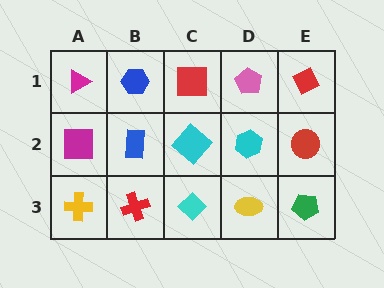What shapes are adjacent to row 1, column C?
A cyan diamond (row 2, column C), a blue hexagon (row 1, column B), a pink pentagon (row 1, column D).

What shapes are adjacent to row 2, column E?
A red diamond (row 1, column E), a green pentagon (row 3, column E), a cyan hexagon (row 2, column D).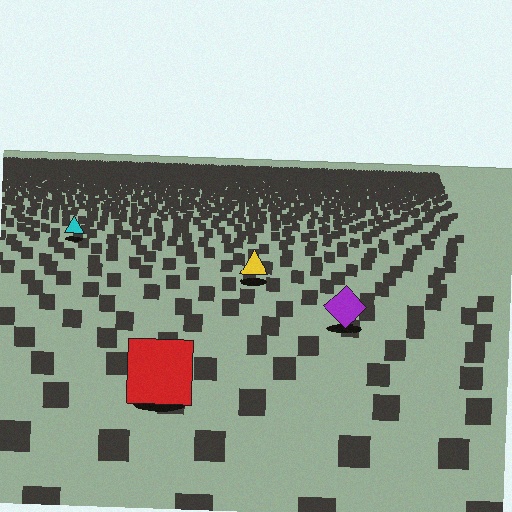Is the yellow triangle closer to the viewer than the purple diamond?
No. The purple diamond is closer — you can tell from the texture gradient: the ground texture is coarser near it.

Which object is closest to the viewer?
The red square is closest. The texture marks near it are larger and more spread out.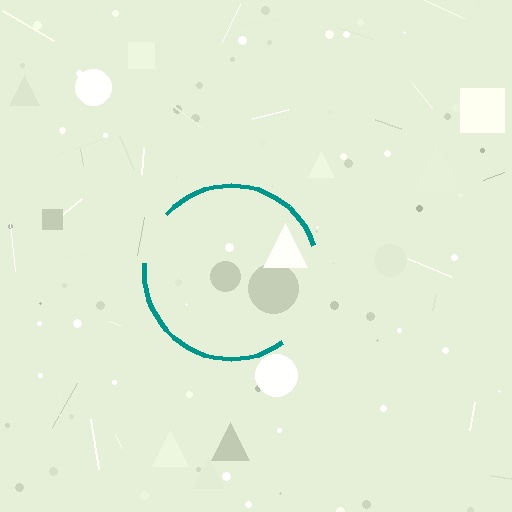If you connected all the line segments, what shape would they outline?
They would outline a circle.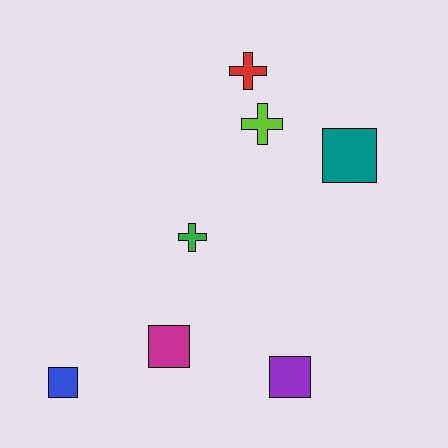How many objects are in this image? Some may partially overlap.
There are 7 objects.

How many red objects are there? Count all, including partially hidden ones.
There is 1 red object.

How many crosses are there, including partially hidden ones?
There are 3 crosses.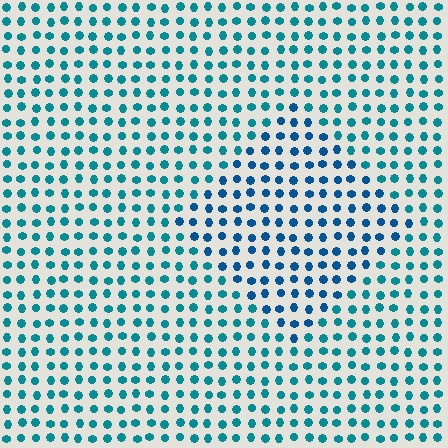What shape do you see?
I see a diamond.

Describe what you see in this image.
The image is filled with small teal elements in a uniform arrangement. A diamond-shaped region is visible where the elements are tinted to a slightly different hue, forming a subtle color boundary.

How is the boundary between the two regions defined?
The boundary is defined purely by a slight shift in hue (about 24 degrees). Spacing, size, and orientation are identical on both sides.